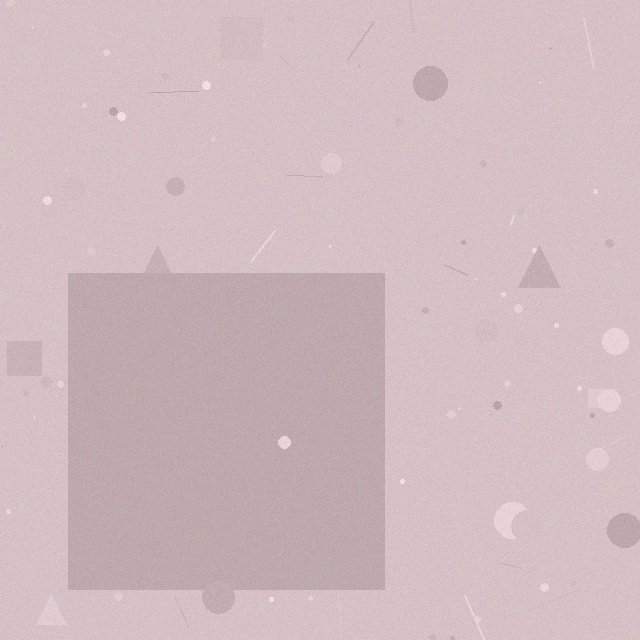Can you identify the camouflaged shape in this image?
The camouflaged shape is a square.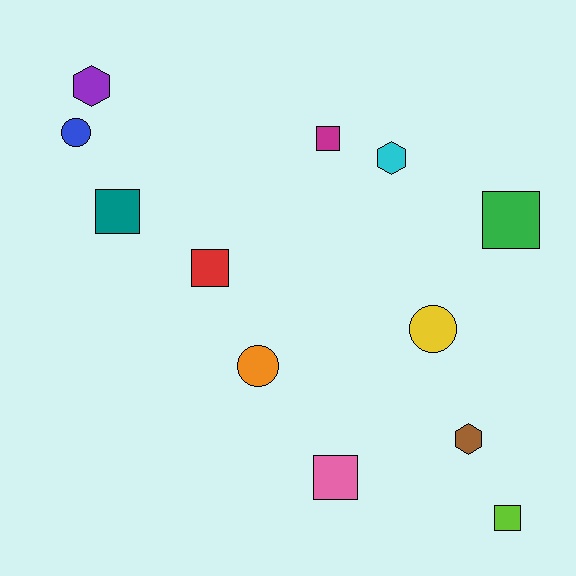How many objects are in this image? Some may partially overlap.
There are 12 objects.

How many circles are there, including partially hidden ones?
There are 3 circles.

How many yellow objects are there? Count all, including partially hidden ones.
There is 1 yellow object.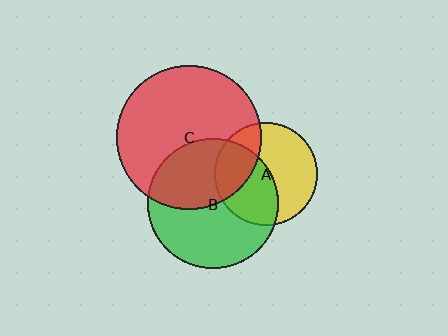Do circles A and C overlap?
Yes.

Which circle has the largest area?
Circle C (red).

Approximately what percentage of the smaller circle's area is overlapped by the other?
Approximately 30%.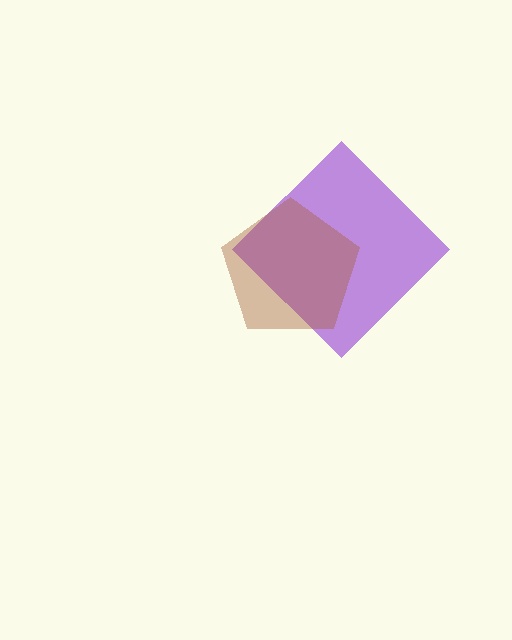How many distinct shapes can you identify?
There are 2 distinct shapes: a purple diamond, a brown pentagon.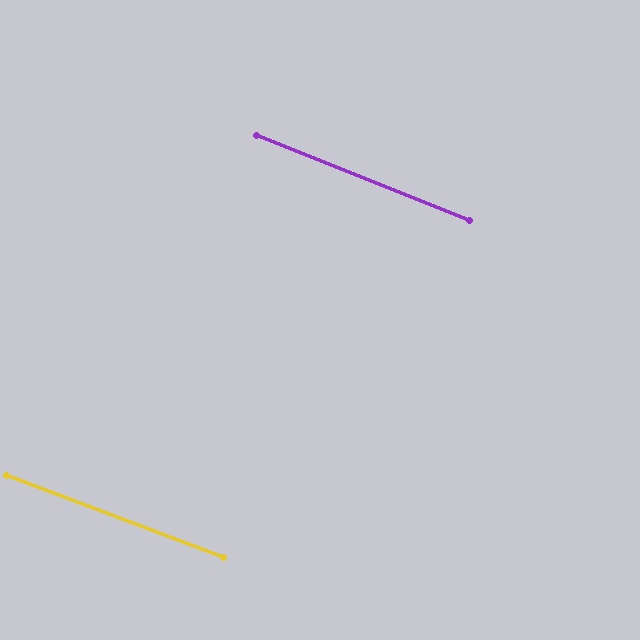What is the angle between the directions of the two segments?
Approximately 1 degree.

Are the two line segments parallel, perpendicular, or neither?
Parallel — their directions differ by only 1.2°.